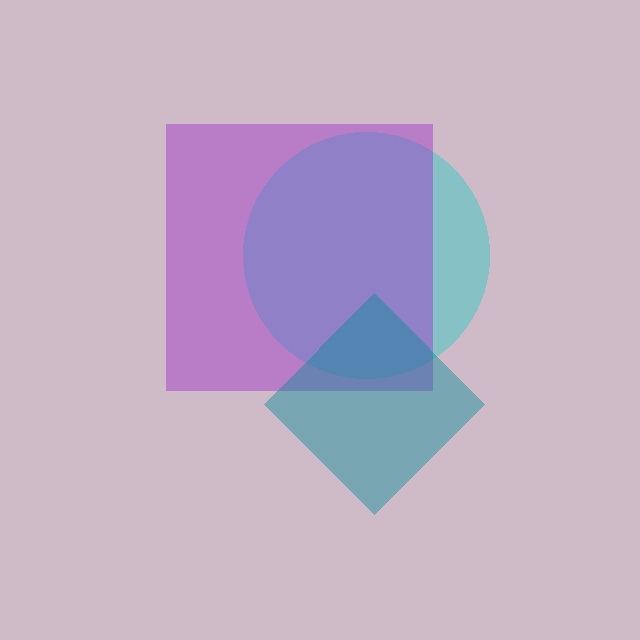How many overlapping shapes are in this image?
There are 3 overlapping shapes in the image.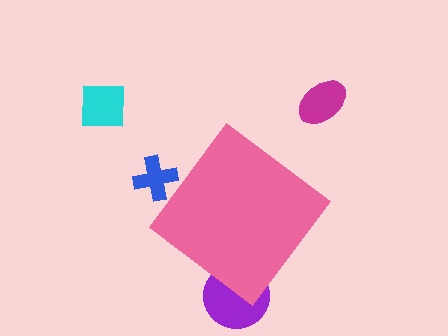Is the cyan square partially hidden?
No, the cyan square is fully visible.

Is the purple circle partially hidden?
Yes, the purple circle is partially hidden behind the pink diamond.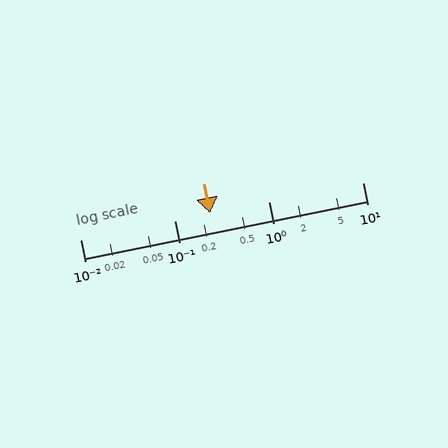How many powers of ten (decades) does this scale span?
The scale spans 3 decades, from 0.01 to 10.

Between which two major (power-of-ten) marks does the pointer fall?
The pointer is between 0.1 and 1.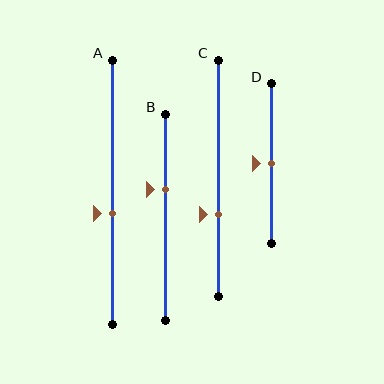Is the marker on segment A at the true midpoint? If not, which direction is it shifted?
No, the marker on segment A is shifted downward by about 8% of the segment length.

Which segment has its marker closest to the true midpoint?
Segment D has its marker closest to the true midpoint.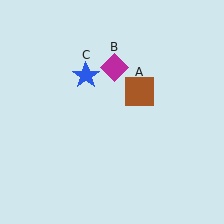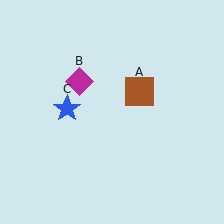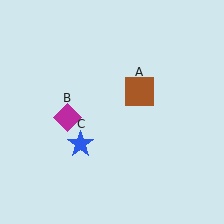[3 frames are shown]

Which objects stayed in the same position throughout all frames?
Brown square (object A) remained stationary.